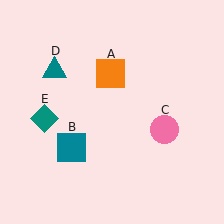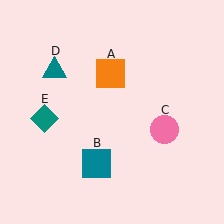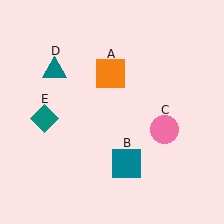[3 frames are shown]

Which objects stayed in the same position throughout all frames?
Orange square (object A) and pink circle (object C) and teal triangle (object D) and teal diamond (object E) remained stationary.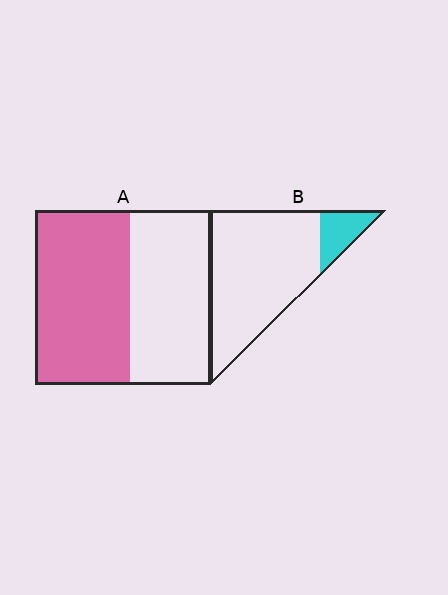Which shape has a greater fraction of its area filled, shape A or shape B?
Shape A.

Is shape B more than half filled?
No.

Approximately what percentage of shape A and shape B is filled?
A is approximately 55% and B is approximately 15%.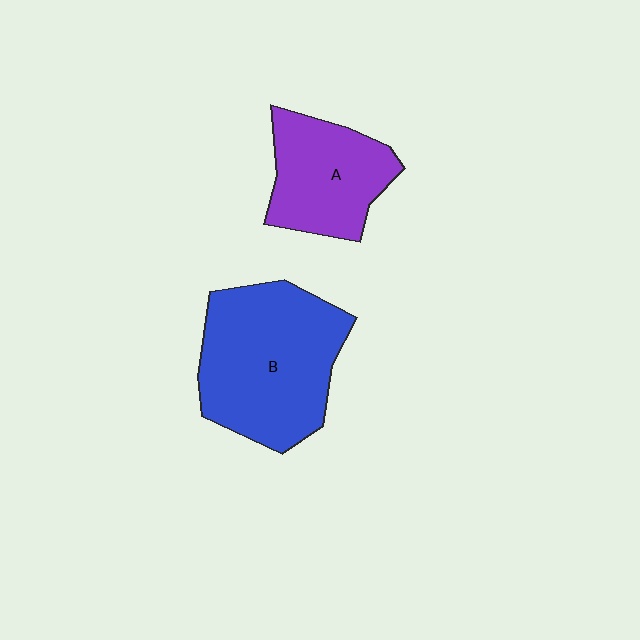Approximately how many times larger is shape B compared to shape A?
Approximately 1.6 times.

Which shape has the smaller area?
Shape A (purple).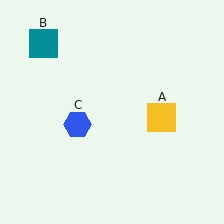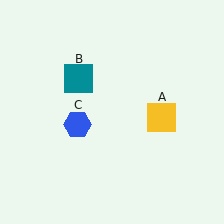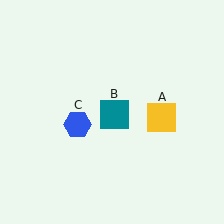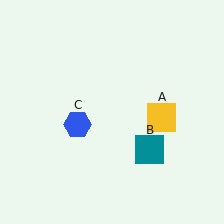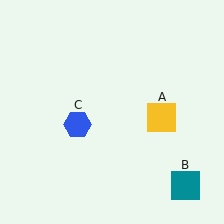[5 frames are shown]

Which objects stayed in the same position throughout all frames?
Yellow square (object A) and blue hexagon (object C) remained stationary.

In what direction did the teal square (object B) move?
The teal square (object B) moved down and to the right.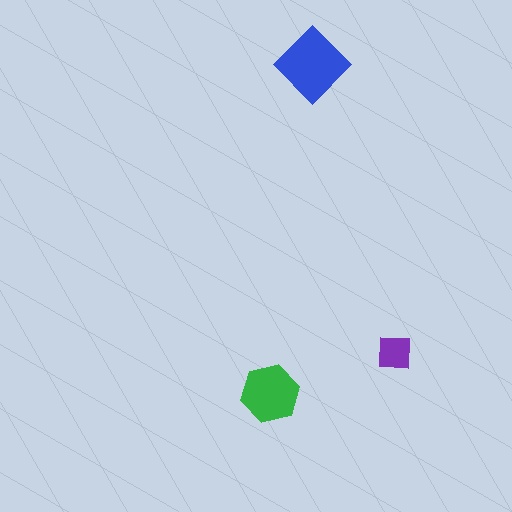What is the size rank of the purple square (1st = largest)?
3rd.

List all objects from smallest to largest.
The purple square, the green hexagon, the blue diamond.